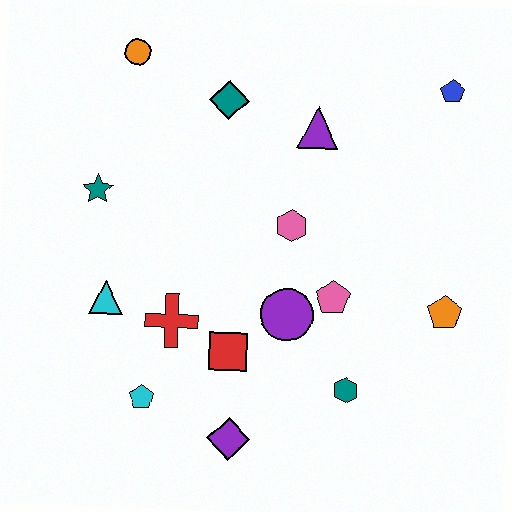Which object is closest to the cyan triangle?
The red cross is closest to the cyan triangle.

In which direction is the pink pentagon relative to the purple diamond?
The pink pentagon is above the purple diamond.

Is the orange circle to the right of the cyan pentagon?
No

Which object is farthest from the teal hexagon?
The orange circle is farthest from the teal hexagon.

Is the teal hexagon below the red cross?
Yes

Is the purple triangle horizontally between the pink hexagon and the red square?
No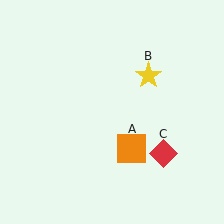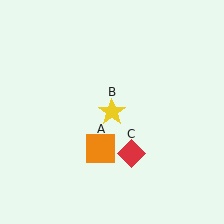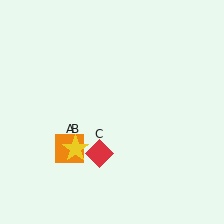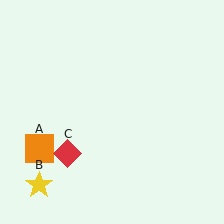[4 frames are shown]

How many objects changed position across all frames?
3 objects changed position: orange square (object A), yellow star (object B), red diamond (object C).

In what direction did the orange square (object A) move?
The orange square (object A) moved left.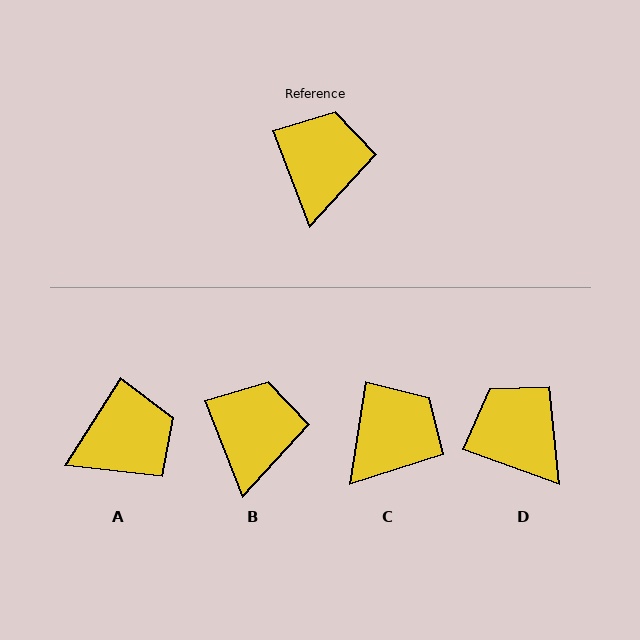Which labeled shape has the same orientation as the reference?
B.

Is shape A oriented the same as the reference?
No, it is off by about 54 degrees.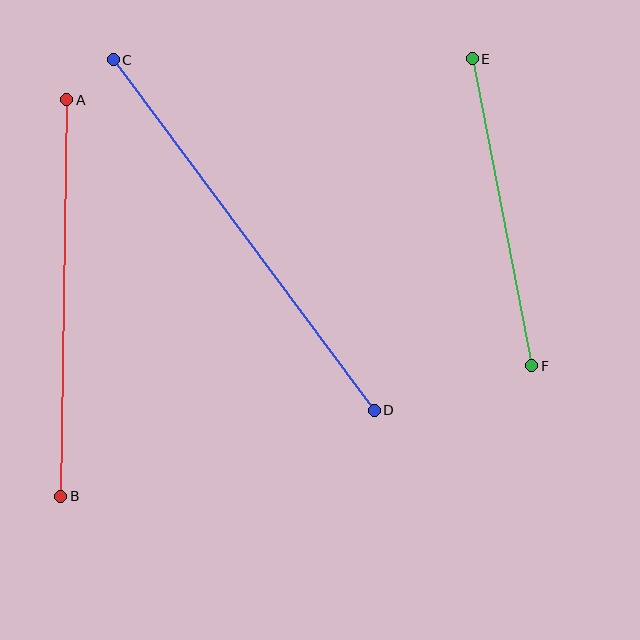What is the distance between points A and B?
The distance is approximately 397 pixels.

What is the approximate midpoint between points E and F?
The midpoint is at approximately (502, 212) pixels.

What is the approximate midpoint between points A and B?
The midpoint is at approximately (64, 298) pixels.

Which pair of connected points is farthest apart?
Points C and D are farthest apart.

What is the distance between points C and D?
The distance is approximately 437 pixels.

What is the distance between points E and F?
The distance is approximately 313 pixels.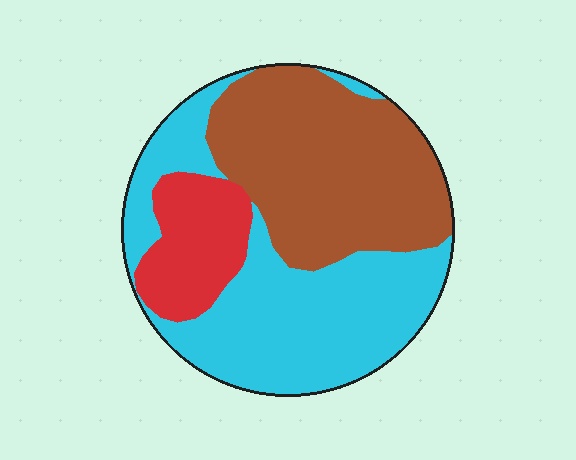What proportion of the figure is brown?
Brown takes up about two fifths (2/5) of the figure.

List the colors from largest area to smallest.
From largest to smallest: cyan, brown, red.